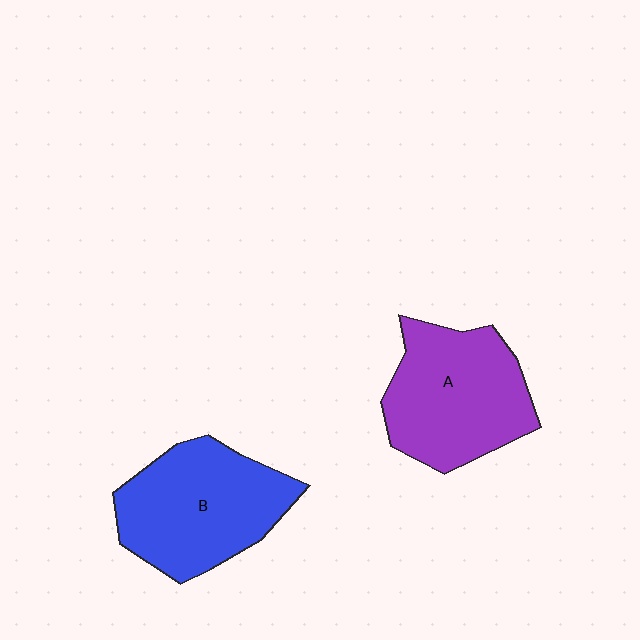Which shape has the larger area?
Shape B (blue).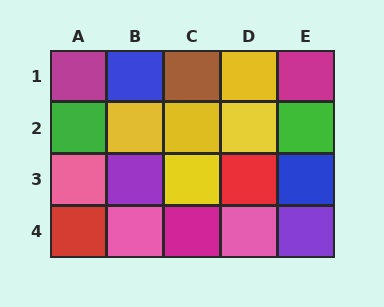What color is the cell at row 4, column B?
Pink.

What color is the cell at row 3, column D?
Red.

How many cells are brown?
1 cell is brown.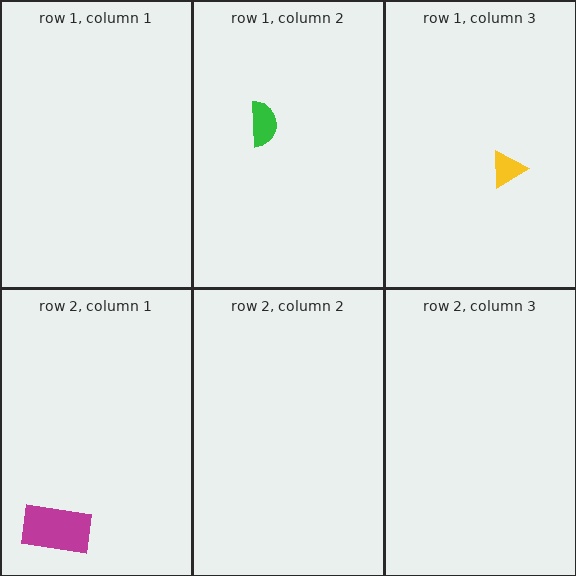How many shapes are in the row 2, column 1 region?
1.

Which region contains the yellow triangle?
The row 1, column 3 region.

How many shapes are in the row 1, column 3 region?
1.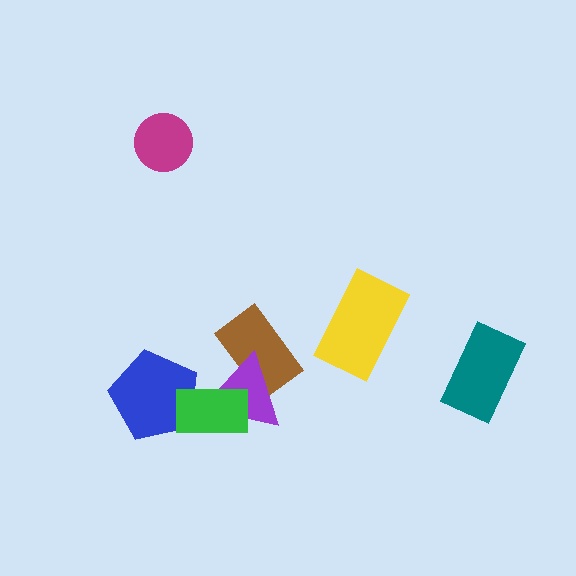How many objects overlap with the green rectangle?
2 objects overlap with the green rectangle.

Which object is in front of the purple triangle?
The green rectangle is in front of the purple triangle.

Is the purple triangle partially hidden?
Yes, it is partially covered by another shape.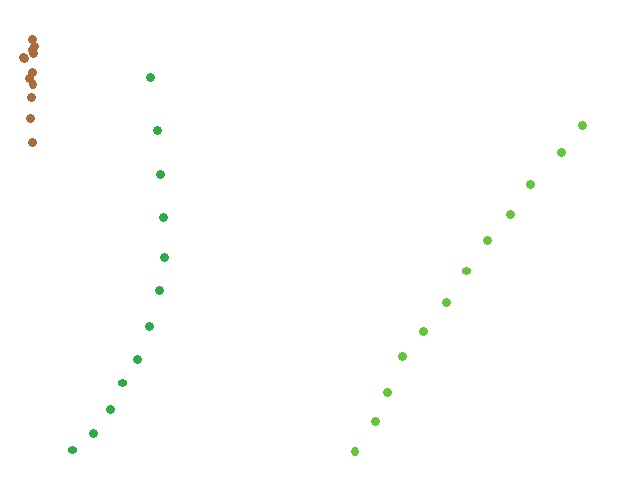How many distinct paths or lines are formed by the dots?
There are 3 distinct paths.